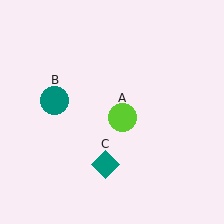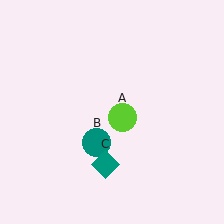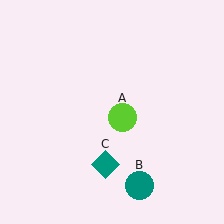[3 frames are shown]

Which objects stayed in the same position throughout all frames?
Lime circle (object A) and teal diamond (object C) remained stationary.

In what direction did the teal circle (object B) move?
The teal circle (object B) moved down and to the right.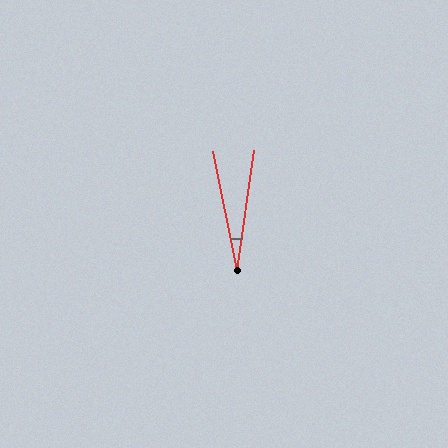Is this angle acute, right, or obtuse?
It is acute.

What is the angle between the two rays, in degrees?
Approximately 19 degrees.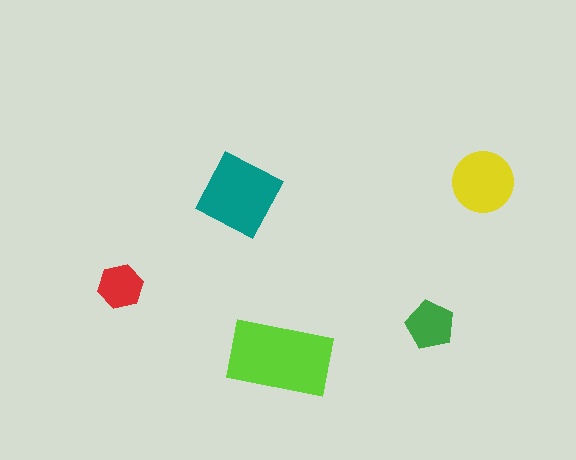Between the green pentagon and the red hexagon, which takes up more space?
The green pentagon.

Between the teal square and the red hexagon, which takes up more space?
The teal square.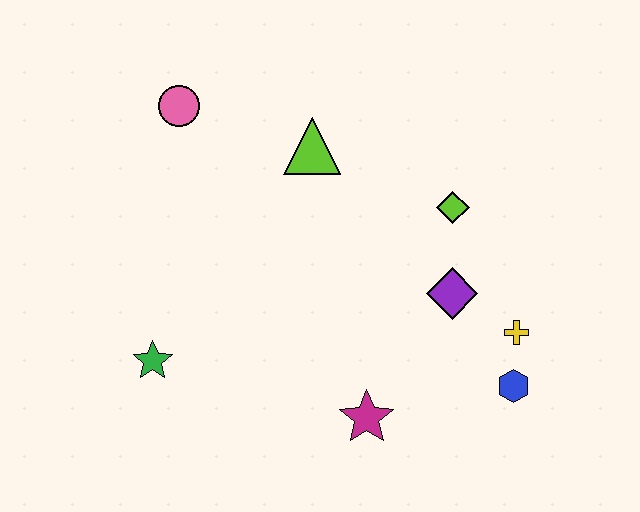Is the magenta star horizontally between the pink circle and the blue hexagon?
Yes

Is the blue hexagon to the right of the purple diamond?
Yes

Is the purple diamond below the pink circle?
Yes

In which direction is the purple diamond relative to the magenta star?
The purple diamond is above the magenta star.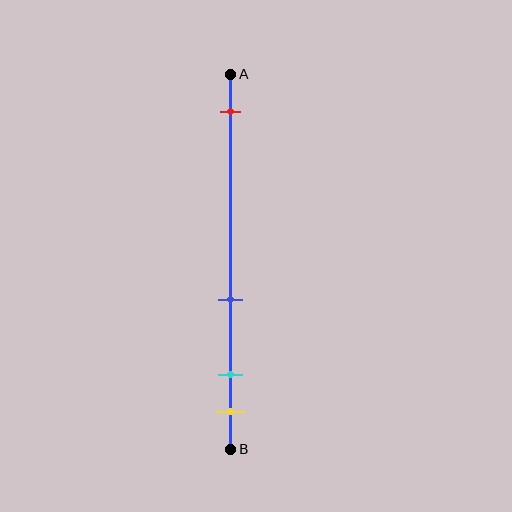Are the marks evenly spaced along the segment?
No, the marks are not evenly spaced.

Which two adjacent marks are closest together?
The cyan and yellow marks are the closest adjacent pair.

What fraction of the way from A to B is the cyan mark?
The cyan mark is approximately 80% (0.8) of the way from A to B.